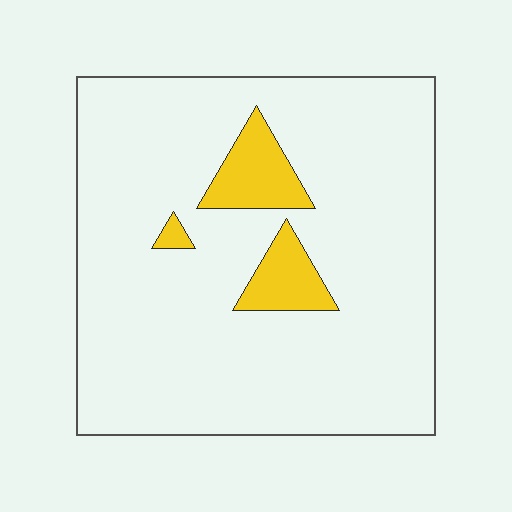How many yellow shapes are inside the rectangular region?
3.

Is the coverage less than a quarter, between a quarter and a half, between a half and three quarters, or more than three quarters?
Less than a quarter.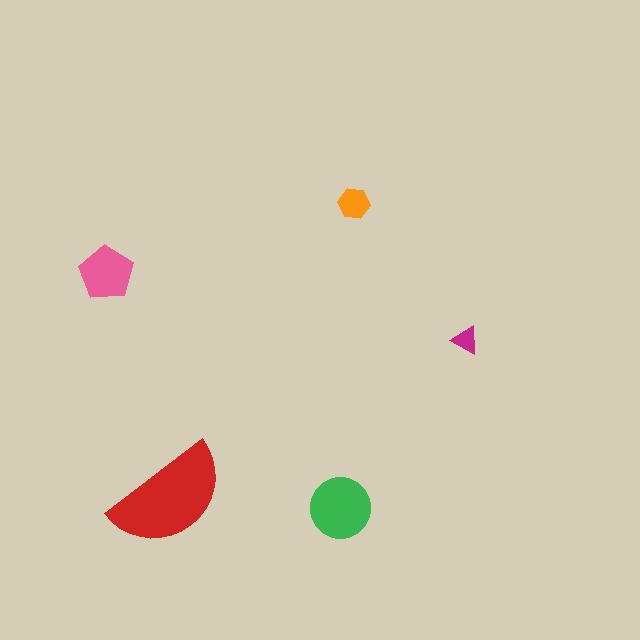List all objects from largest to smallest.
The red semicircle, the green circle, the pink pentagon, the orange hexagon, the magenta triangle.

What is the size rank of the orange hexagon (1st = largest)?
4th.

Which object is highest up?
The orange hexagon is topmost.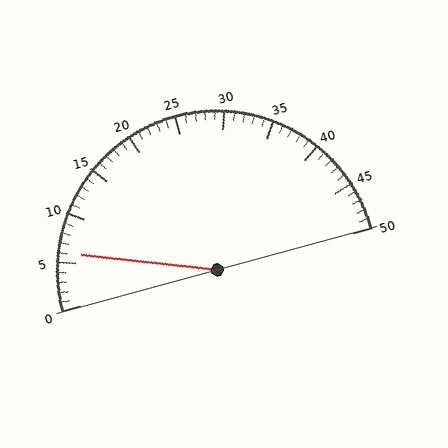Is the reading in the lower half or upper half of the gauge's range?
The reading is in the lower half of the range (0 to 50).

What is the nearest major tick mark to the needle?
The nearest major tick mark is 5.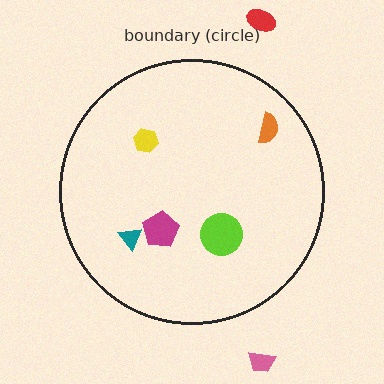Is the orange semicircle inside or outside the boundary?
Inside.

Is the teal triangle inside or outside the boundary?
Inside.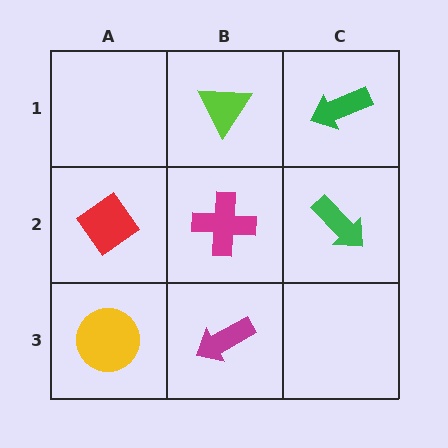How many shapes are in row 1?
2 shapes.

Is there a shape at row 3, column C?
No, that cell is empty.